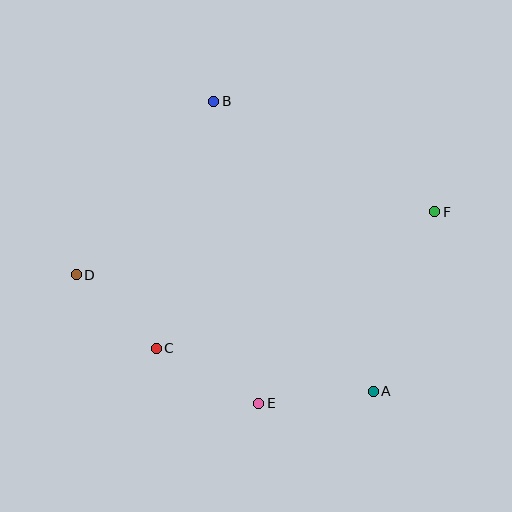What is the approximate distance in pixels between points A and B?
The distance between A and B is approximately 331 pixels.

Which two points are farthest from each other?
Points D and F are farthest from each other.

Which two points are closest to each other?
Points C and D are closest to each other.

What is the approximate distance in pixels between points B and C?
The distance between B and C is approximately 254 pixels.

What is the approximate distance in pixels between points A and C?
The distance between A and C is approximately 221 pixels.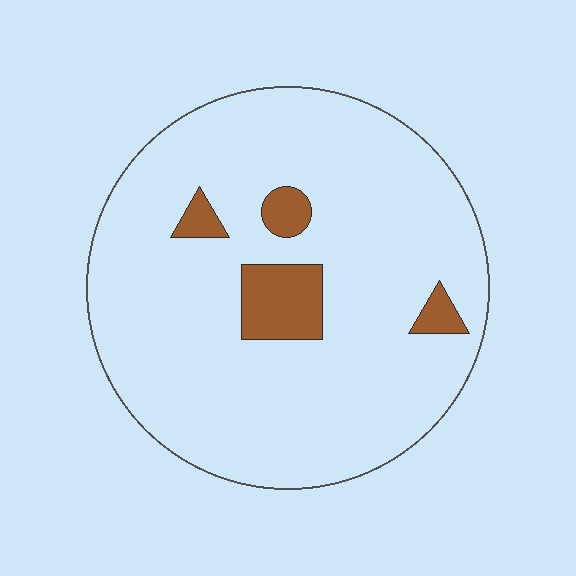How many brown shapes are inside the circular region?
4.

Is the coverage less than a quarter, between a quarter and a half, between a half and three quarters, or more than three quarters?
Less than a quarter.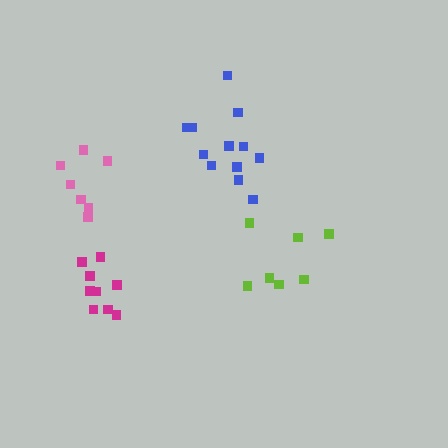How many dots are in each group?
Group 1: 9 dots, Group 2: 7 dots, Group 3: 7 dots, Group 4: 12 dots (35 total).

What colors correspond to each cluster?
The clusters are colored: magenta, pink, lime, blue.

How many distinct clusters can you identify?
There are 4 distinct clusters.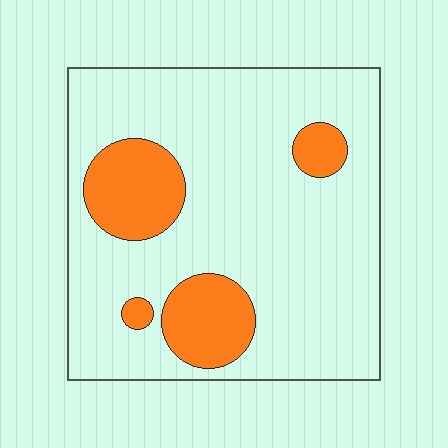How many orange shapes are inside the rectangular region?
4.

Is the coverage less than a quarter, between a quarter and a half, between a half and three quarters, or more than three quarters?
Less than a quarter.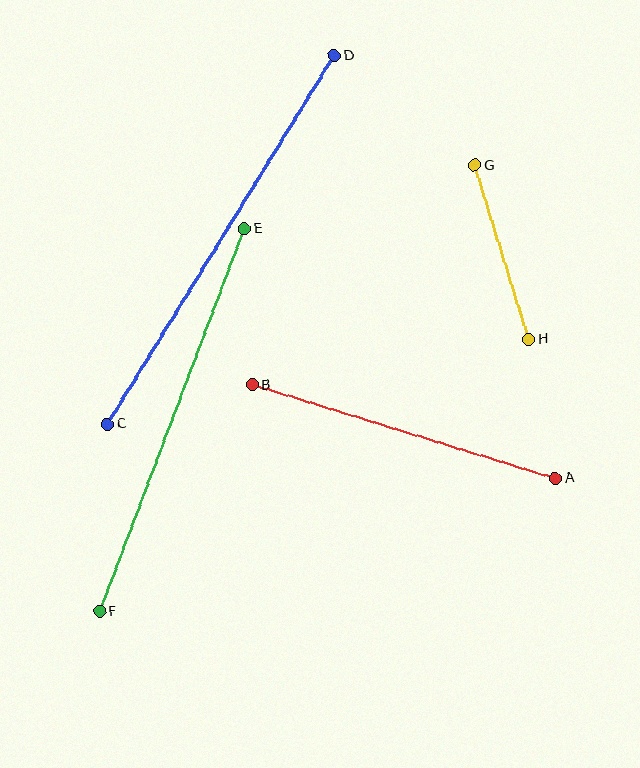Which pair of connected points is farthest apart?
Points C and D are farthest apart.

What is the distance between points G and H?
The distance is approximately 183 pixels.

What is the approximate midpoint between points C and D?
The midpoint is at approximately (221, 240) pixels.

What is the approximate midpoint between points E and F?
The midpoint is at approximately (172, 420) pixels.